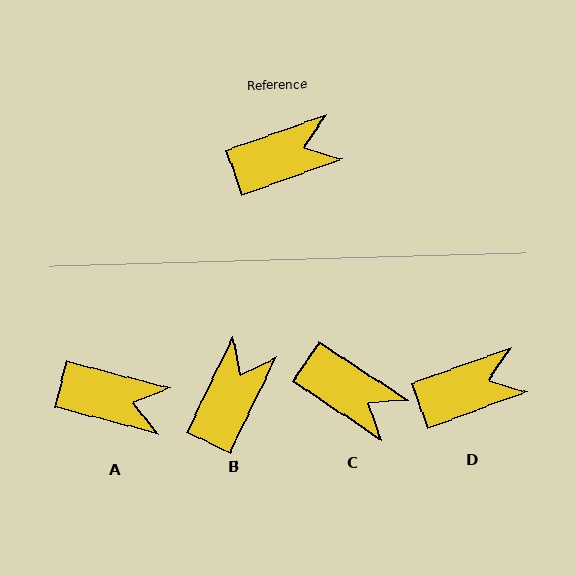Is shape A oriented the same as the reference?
No, it is off by about 34 degrees.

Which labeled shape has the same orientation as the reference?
D.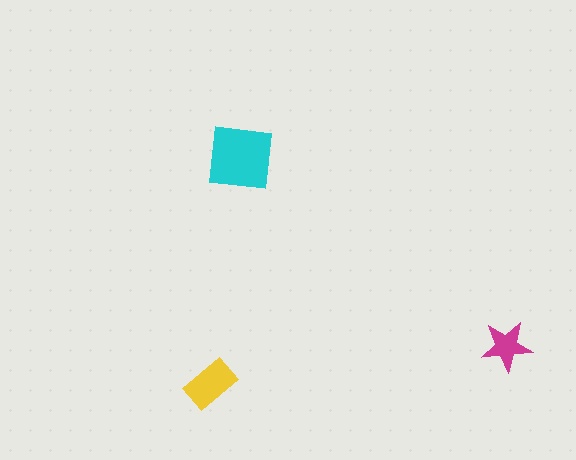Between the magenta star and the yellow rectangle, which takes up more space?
The yellow rectangle.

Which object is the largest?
The cyan square.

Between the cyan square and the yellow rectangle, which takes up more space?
The cyan square.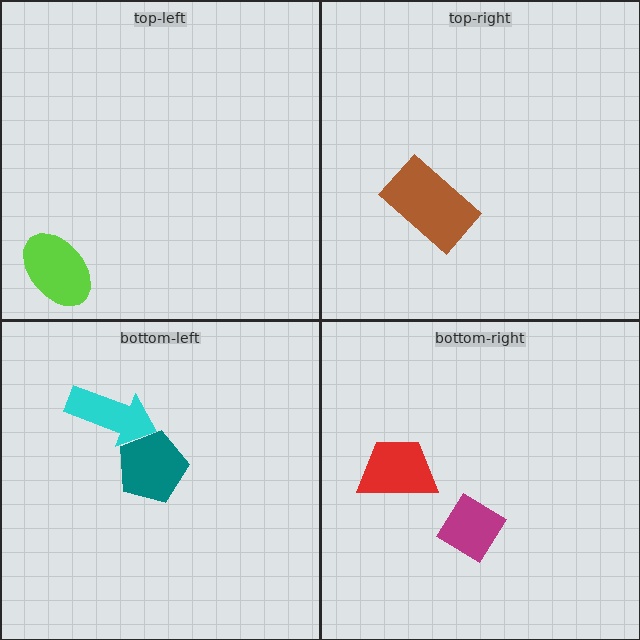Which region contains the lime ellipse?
The top-left region.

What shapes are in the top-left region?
The lime ellipse.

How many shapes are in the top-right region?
1.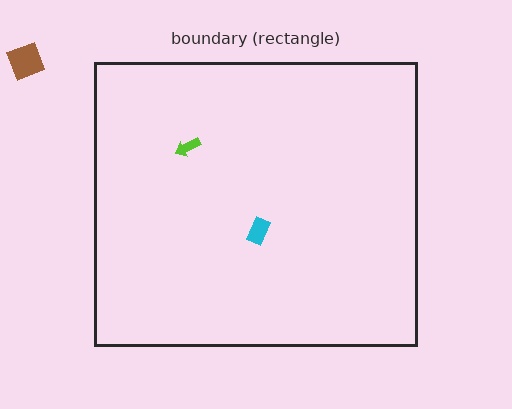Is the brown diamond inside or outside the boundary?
Outside.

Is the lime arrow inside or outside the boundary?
Inside.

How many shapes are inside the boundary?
2 inside, 1 outside.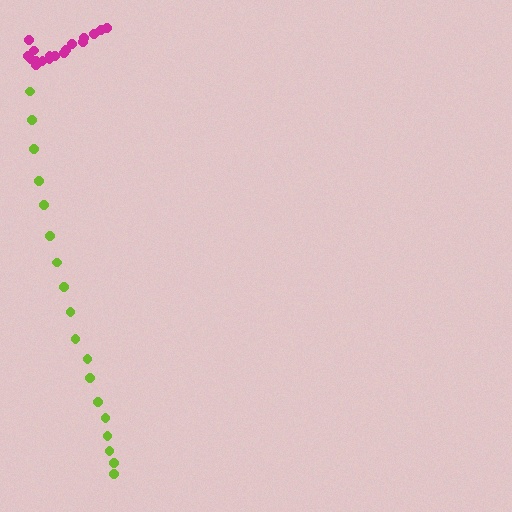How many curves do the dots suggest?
There are 2 distinct paths.